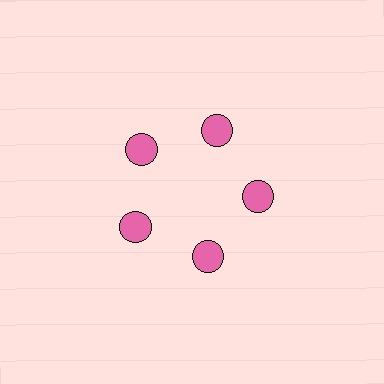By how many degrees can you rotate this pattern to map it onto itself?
The pattern maps onto itself every 72 degrees of rotation.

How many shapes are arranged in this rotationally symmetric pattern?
There are 5 shapes, arranged in 5 groups of 1.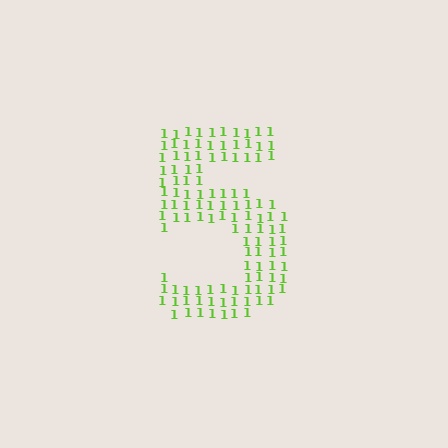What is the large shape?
The large shape is the digit 5.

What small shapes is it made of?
It is made of small digit 1's.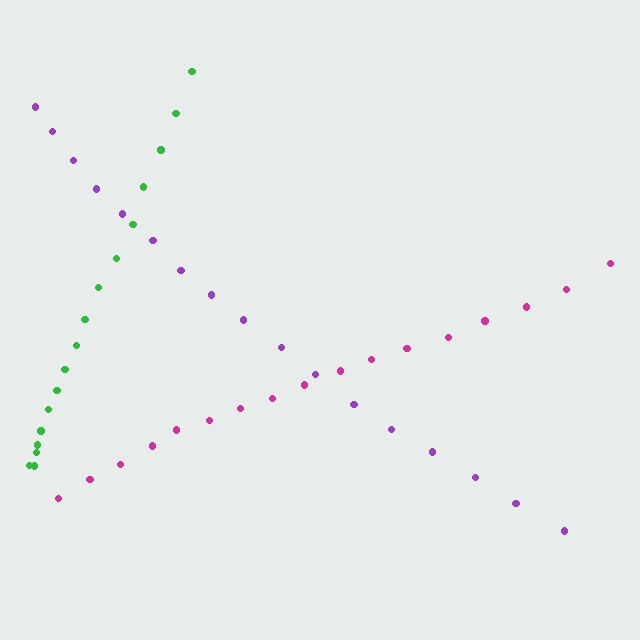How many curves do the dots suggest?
There are 3 distinct paths.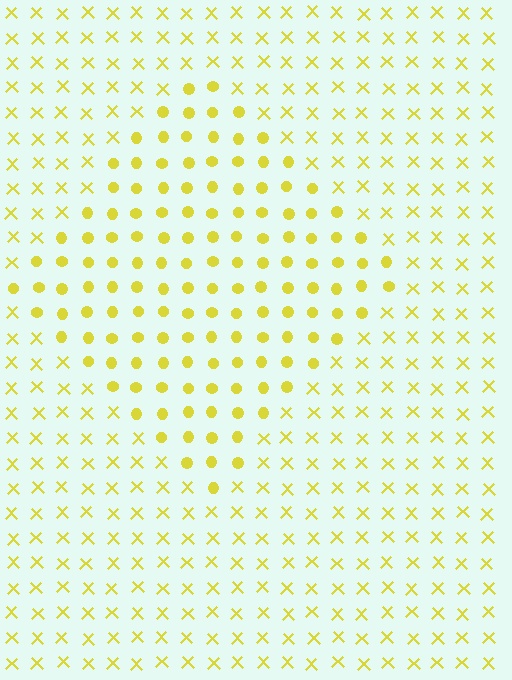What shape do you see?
I see a diamond.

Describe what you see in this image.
The image is filled with small yellow elements arranged in a uniform grid. A diamond-shaped region contains circles, while the surrounding area contains X marks. The boundary is defined purely by the change in element shape.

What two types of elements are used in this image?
The image uses circles inside the diamond region and X marks outside it.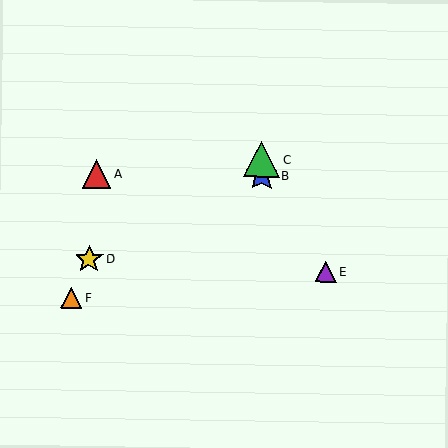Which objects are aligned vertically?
Objects B, C are aligned vertically.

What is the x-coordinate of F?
Object F is at x≈71.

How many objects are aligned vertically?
2 objects (B, C) are aligned vertically.